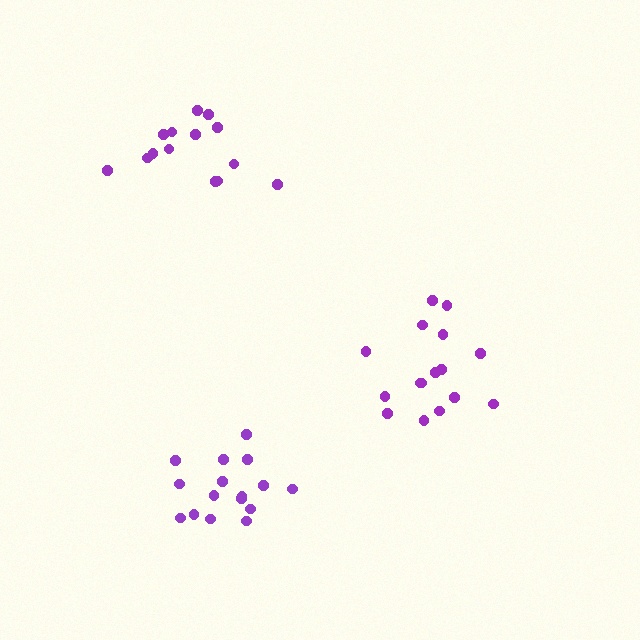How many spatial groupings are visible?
There are 3 spatial groupings.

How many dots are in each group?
Group 1: 16 dots, Group 2: 14 dots, Group 3: 16 dots (46 total).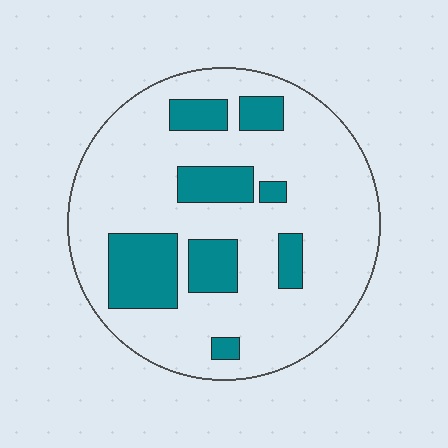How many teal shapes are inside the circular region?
8.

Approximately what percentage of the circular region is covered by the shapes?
Approximately 20%.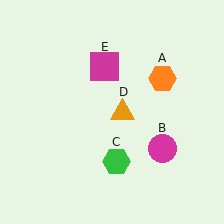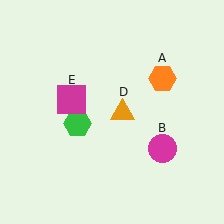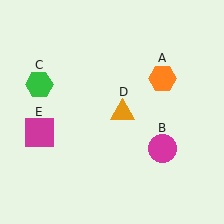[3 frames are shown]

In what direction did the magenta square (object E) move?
The magenta square (object E) moved down and to the left.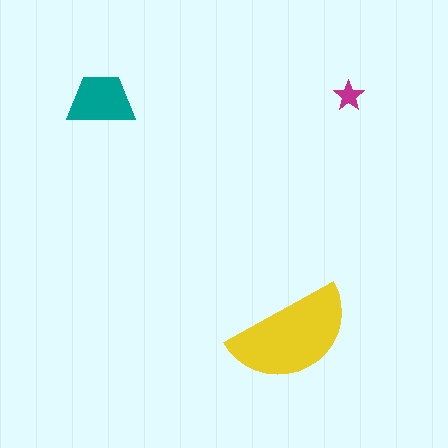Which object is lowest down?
The yellow semicircle is bottommost.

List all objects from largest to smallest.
The yellow semicircle, the teal trapezoid, the magenta star.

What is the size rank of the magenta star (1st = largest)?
3rd.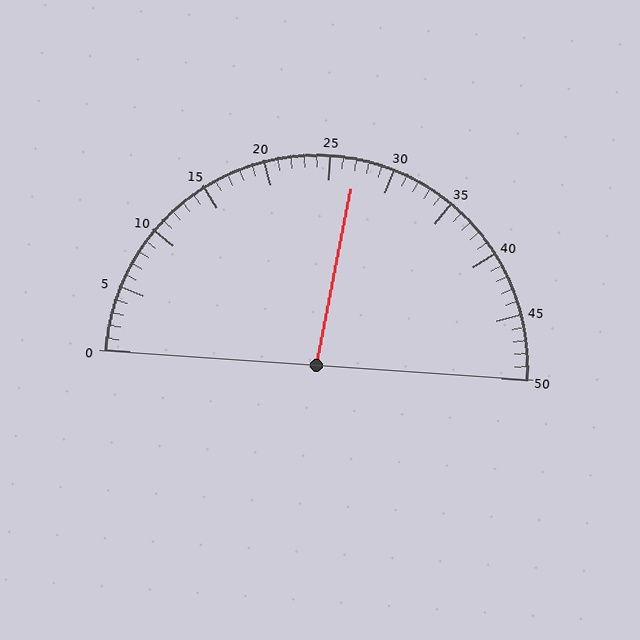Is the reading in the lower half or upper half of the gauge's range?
The reading is in the upper half of the range (0 to 50).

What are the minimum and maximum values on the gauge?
The gauge ranges from 0 to 50.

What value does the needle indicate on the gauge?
The needle indicates approximately 27.